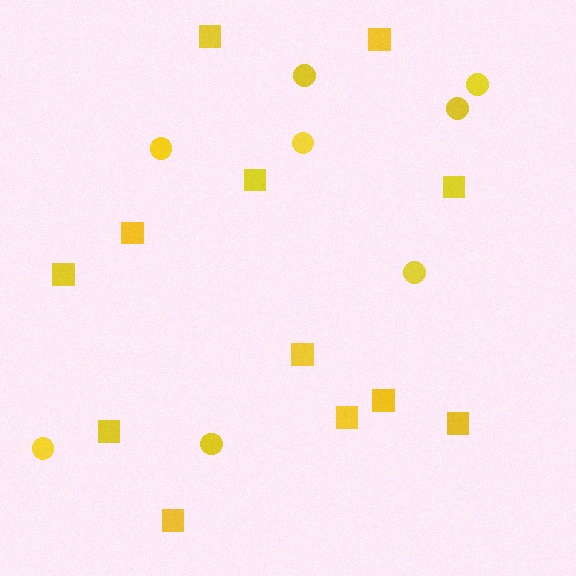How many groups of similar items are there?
There are 2 groups: one group of squares (12) and one group of circles (8).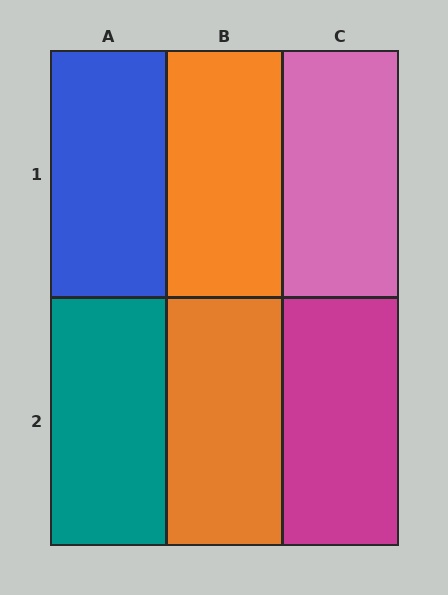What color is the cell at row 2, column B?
Orange.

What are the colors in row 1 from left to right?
Blue, orange, pink.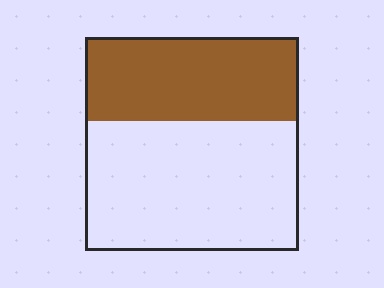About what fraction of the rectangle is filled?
About two fifths (2/5).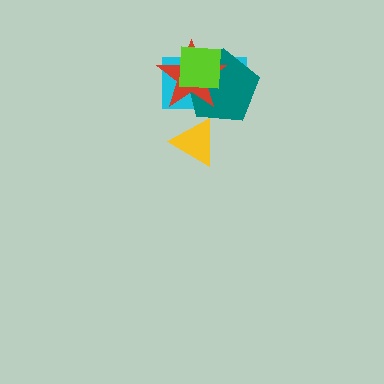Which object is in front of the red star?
The lime square is in front of the red star.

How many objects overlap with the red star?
3 objects overlap with the red star.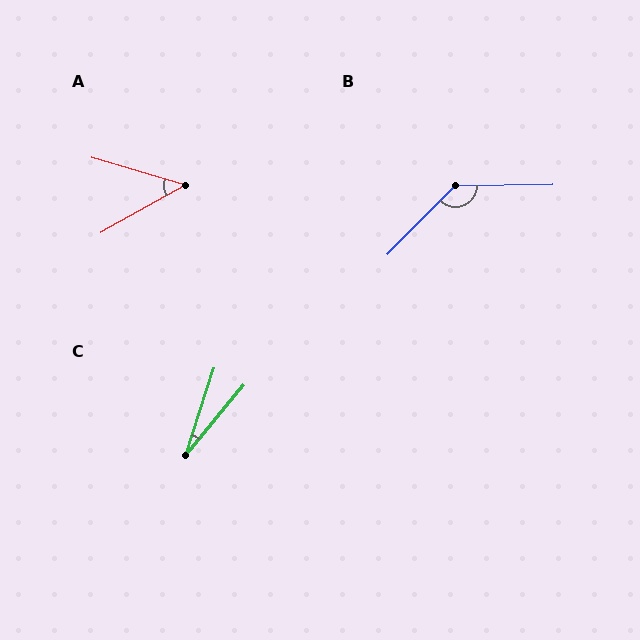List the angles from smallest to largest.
C (22°), A (45°), B (136°).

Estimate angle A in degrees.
Approximately 45 degrees.